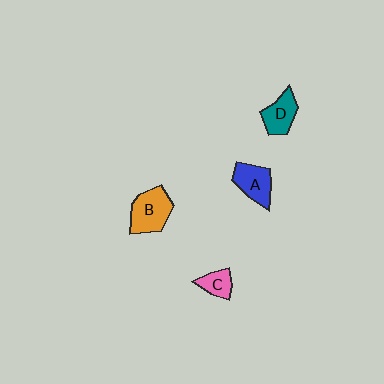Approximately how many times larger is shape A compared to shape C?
Approximately 1.7 times.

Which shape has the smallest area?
Shape C (pink).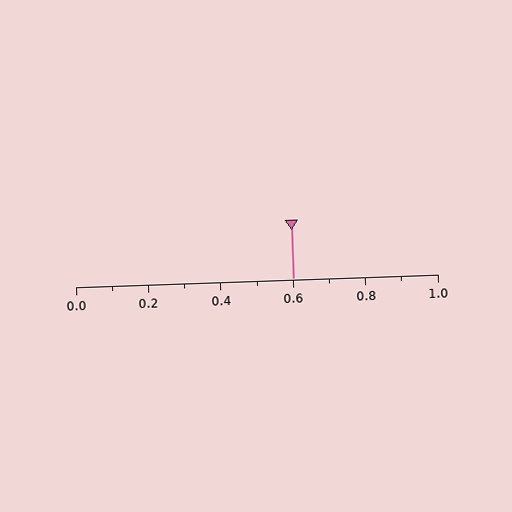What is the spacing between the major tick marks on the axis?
The major ticks are spaced 0.2 apart.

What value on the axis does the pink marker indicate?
The marker indicates approximately 0.6.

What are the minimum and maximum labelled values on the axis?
The axis runs from 0.0 to 1.0.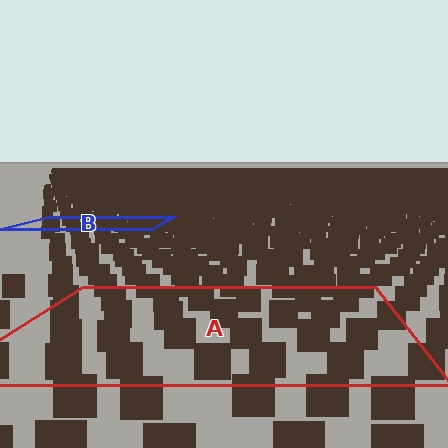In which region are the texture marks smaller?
The texture marks are smaller in region B, because it is farther away.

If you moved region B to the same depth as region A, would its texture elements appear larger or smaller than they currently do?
They would appear larger. At a closer depth, the same texture elements are projected at a bigger on-screen size.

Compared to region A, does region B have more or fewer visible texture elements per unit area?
Region B has more texture elements per unit area — they are packed more densely because it is farther away.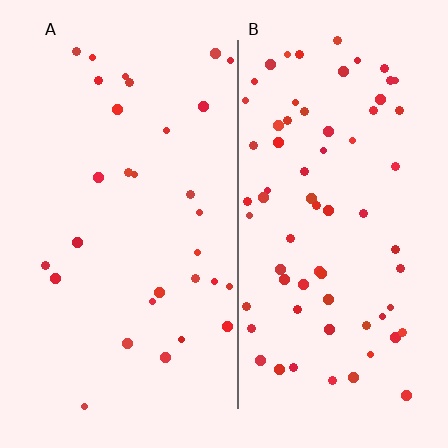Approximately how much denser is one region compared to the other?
Approximately 2.3× — region B over region A.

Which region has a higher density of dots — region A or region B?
B (the right).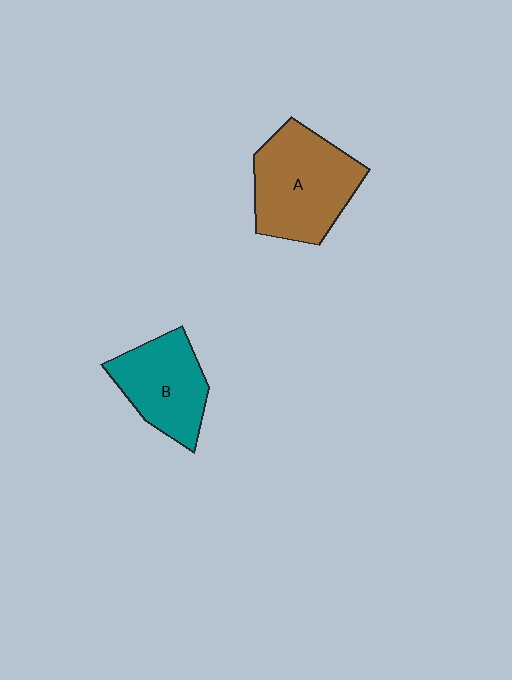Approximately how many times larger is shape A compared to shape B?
Approximately 1.3 times.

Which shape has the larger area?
Shape A (brown).